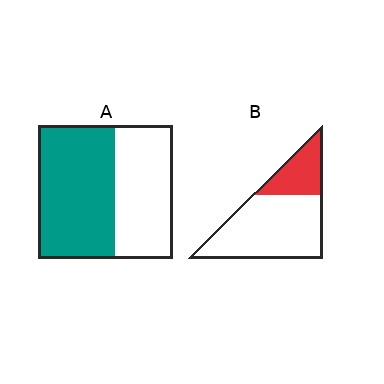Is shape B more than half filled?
No.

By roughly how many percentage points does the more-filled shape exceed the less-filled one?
By roughly 30 percentage points (A over B).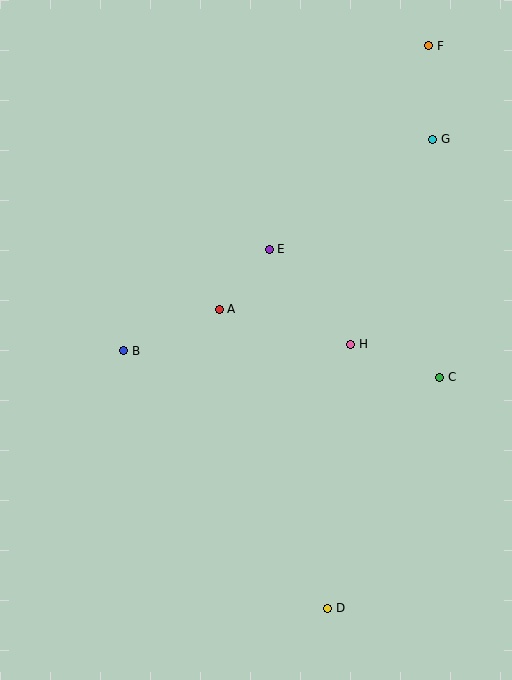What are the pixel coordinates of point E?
Point E is at (269, 249).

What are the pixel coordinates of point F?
Point F is at (429, 46).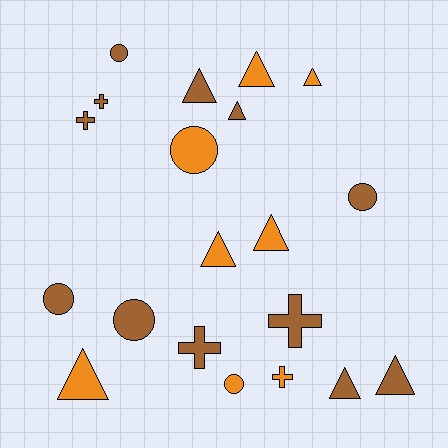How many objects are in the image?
There are 20 objects.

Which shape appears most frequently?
Triangle, with 9 objects.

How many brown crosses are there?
There are 4 brown crosses.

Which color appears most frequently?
Brown, with 12 objects.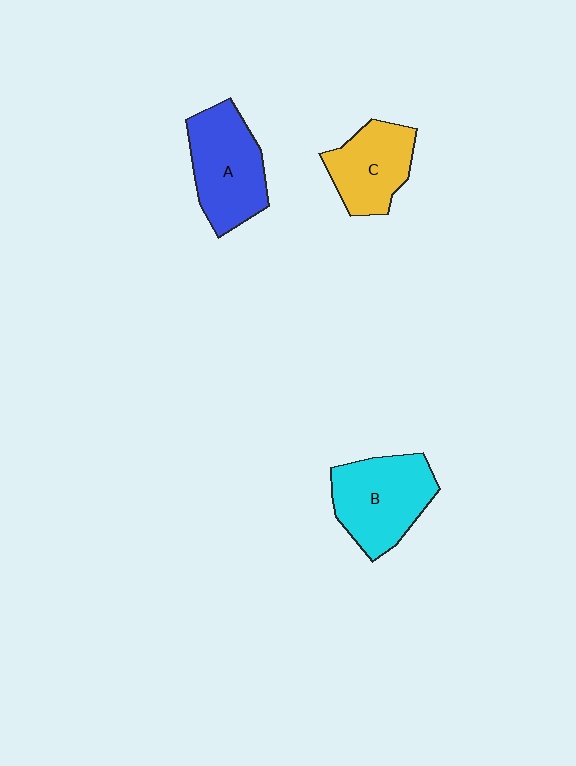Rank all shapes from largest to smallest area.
From largest to smallest: B (cyan), A (blue), C (yellow).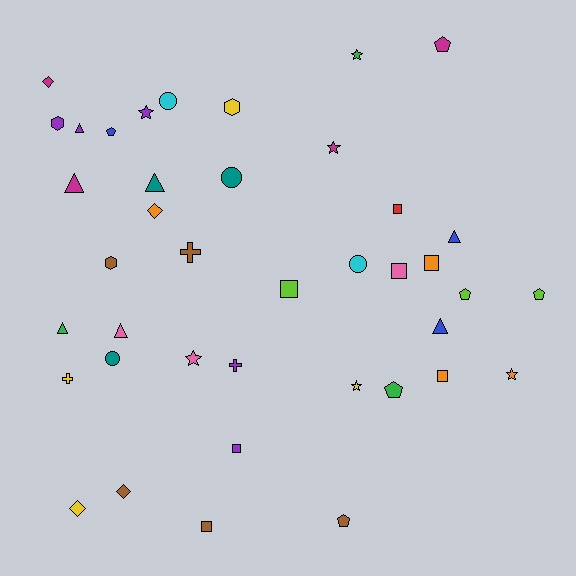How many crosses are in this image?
There are 3 crosses.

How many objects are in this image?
There are 40 objects.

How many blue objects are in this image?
There are 3 blue objects.